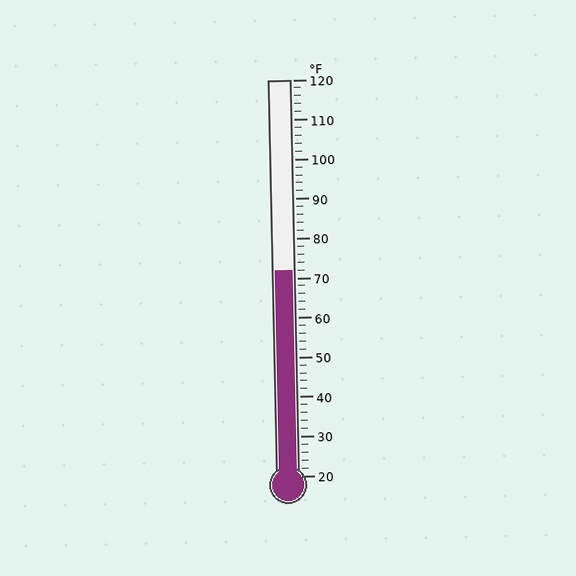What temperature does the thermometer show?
The thermometer shows approximately 72°F.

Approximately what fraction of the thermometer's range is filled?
The thermometer is filled to approximately 50% of its range.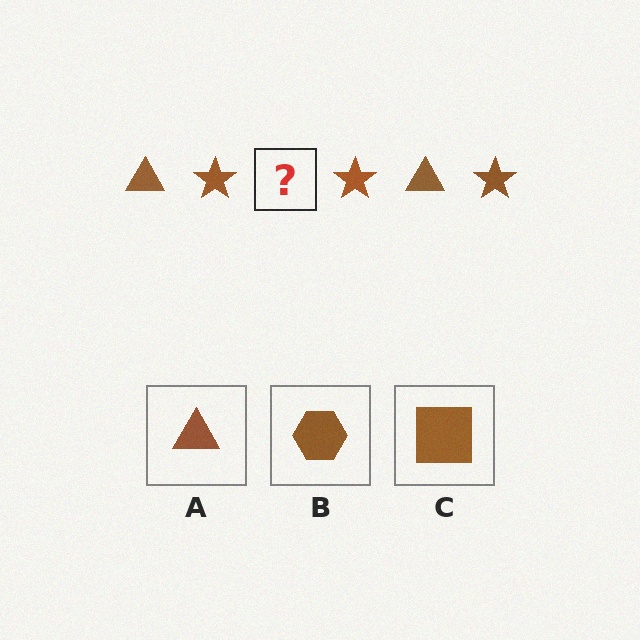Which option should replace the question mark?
Option A.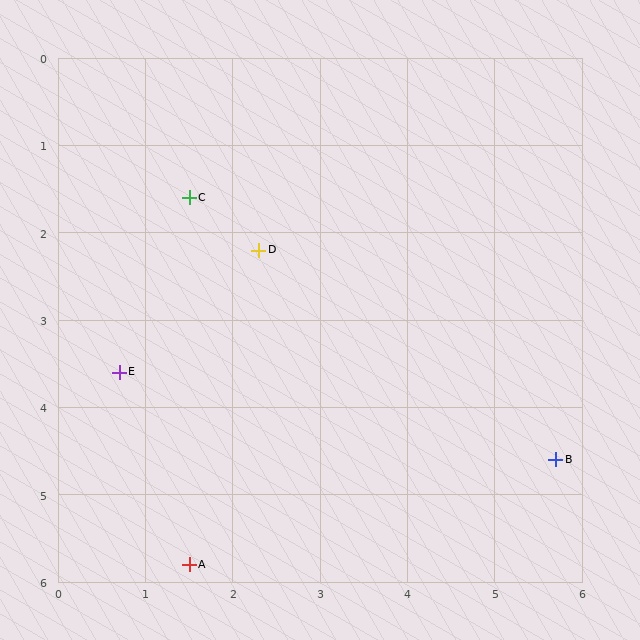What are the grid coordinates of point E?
Point E is at approximately (0.7, 3.6).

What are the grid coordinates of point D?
Point D is at approximately (2.3, 2.2).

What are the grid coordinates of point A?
Point A is at approximately (1.5, 5.8).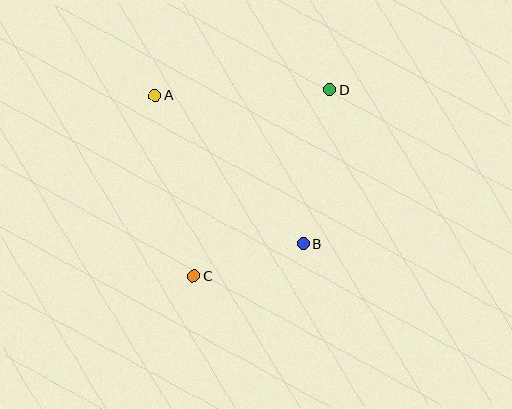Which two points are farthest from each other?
Points C and D are farthest from each other.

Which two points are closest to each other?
Points B and C are closest to each other.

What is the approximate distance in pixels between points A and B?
The distance between A and B is approximately 210 pixels.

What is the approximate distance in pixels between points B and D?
The distance between B and D is approximately 156 pixels.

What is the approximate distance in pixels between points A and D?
The distance between A and D is approximately 175 pixels.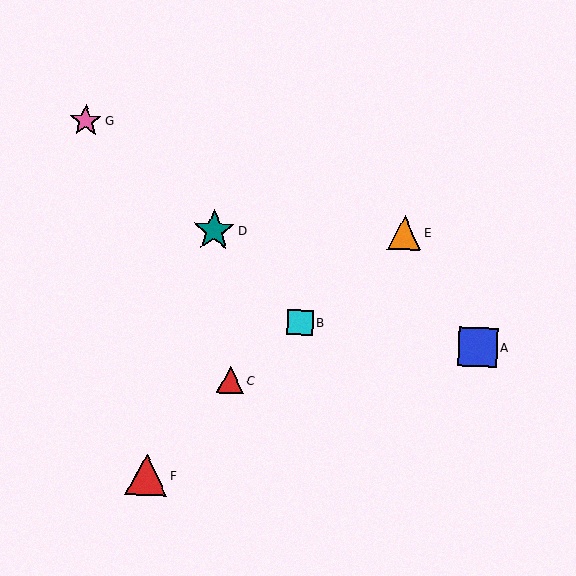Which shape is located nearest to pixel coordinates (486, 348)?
The blue square (labeled A) at (478, 347) is nearest to that location.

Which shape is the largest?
The teal star (labeled D) is the largest.